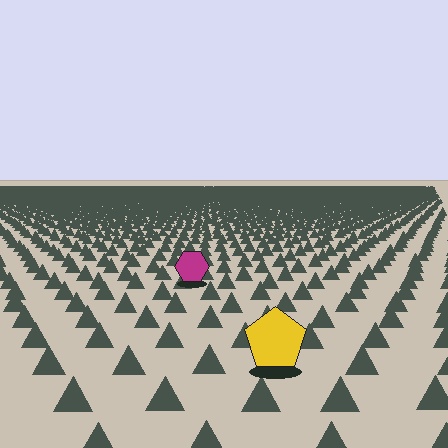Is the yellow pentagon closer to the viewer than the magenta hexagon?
Yes. The yellow pentagon is closer — you can tell from the texture gradient: the ground texture is coarser near it.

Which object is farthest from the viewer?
The magenta hexagon is farthest from the viewer. It appears smaller and the ground texture around it is denser.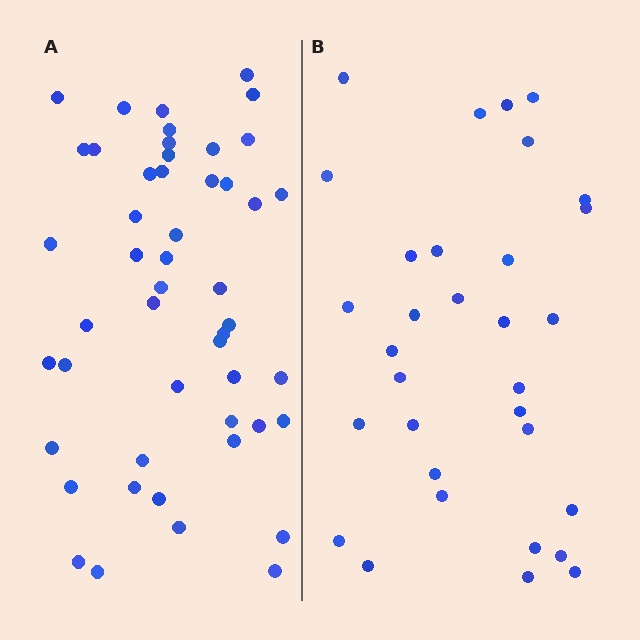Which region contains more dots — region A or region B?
Region A (the left region) has more dots.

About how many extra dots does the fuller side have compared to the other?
Region A has approximately 15 more dots than region B.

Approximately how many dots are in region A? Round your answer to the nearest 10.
About 50 dots. (The exact count is 49, which rounds to 50.)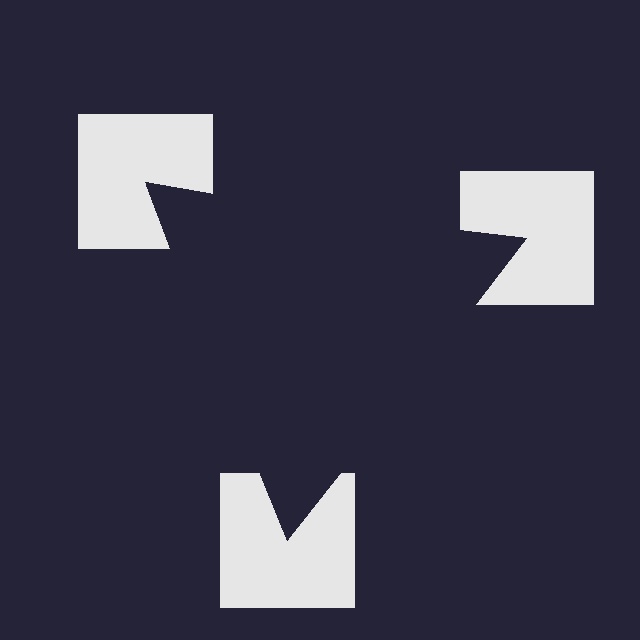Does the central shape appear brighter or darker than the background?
It typically appears slightly darker than the background, even though no actual brightness change is drawn.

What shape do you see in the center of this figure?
An illusory triangle — its edges are inferred from the aligned wedge cuts in the notched squares, not physically drawn.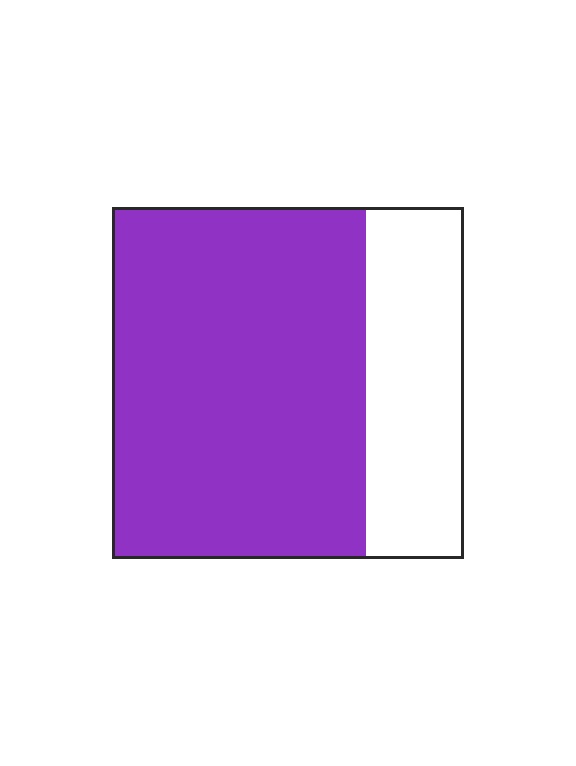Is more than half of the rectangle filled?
Yes.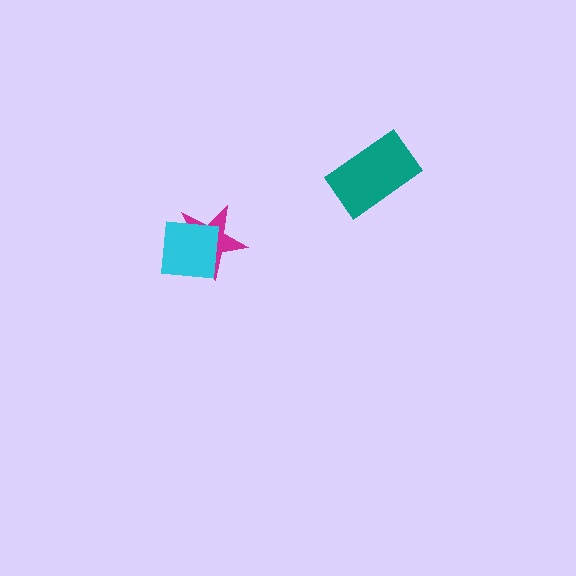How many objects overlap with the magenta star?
1 object overlaps with the magenta star.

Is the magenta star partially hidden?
Yes, it is partially covered by another shape.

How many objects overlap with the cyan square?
1 object overlaps with the cyan square.